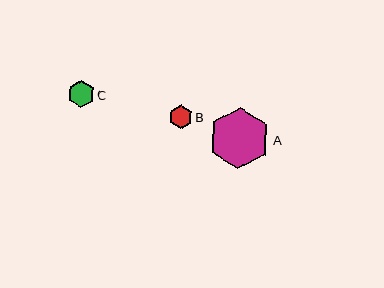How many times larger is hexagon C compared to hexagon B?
Hexagon C is approximately 1.2 times the size of hexagon B.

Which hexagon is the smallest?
Hexagon B is the smallest with a size of approximately 23 pixels.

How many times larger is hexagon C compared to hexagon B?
Hexagon C is approximately 1.2 times the size of hexagon B.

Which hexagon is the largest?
Hexagon A is the largest with a size of approximately 61 pixels.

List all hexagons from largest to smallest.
From largest to smallest: A, C, B.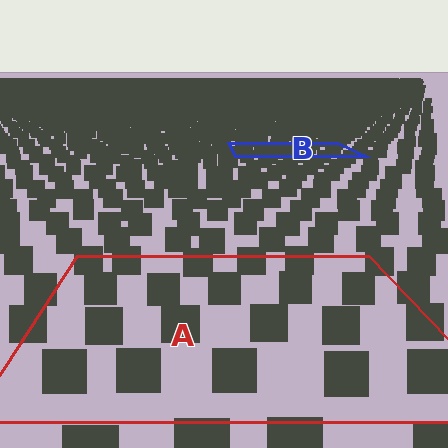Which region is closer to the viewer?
Region A is closer. The texture elements there are larger and more spread out.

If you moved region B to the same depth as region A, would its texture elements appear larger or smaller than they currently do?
They would appear larger. At a closer depth, the same texture elements are projected at a bigger on-screen size.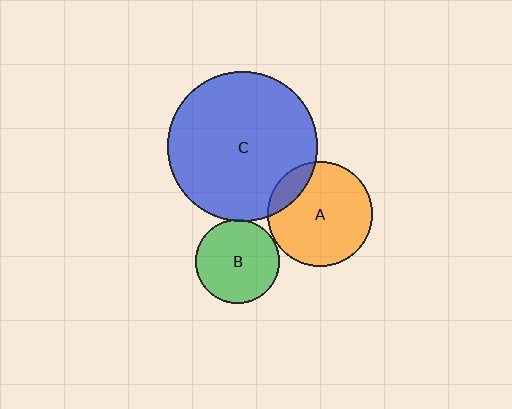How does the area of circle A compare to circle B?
Approximately 1.6 times.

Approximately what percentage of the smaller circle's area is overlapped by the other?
Approximately 5%.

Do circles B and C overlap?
Yes.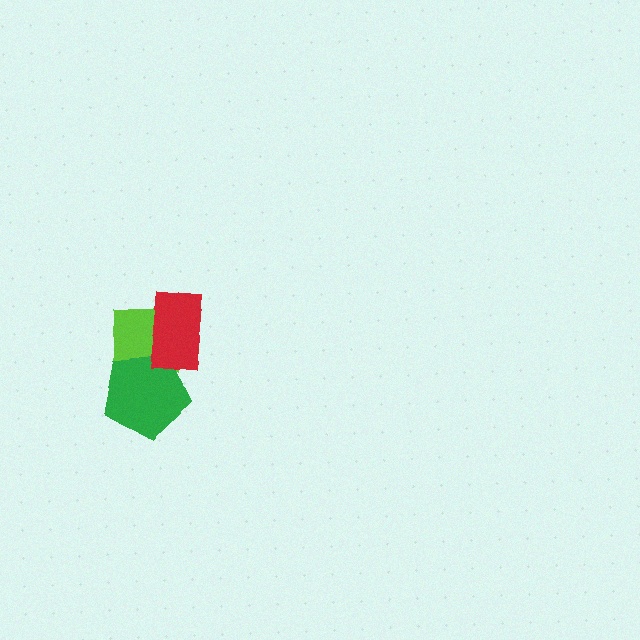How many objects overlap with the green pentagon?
2 objects overlap with the green pentagon.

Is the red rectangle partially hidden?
No, no other shape covers it.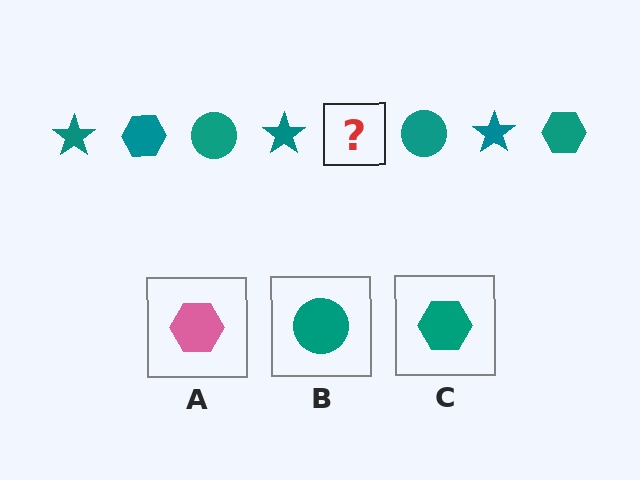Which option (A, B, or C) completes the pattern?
C.